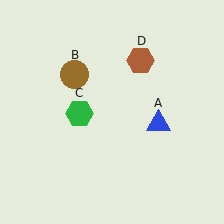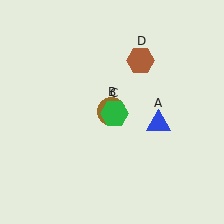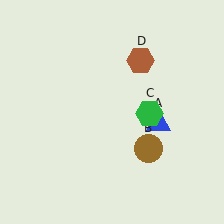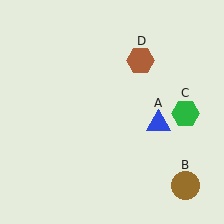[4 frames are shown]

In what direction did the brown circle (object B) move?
The brown circle (object B) moved down and to the right.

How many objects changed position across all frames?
2 objects changed position: brown circle (object B), green hexagon (object C).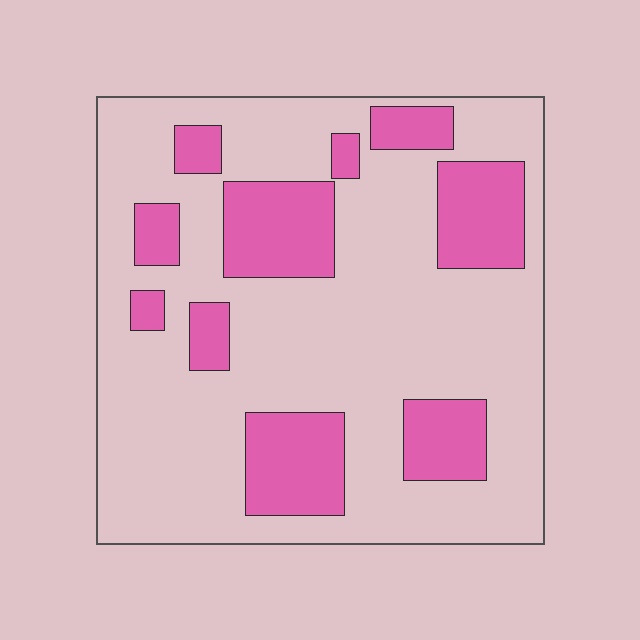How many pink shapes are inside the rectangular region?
10.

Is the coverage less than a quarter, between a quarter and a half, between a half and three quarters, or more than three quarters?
Between a quarter and a half.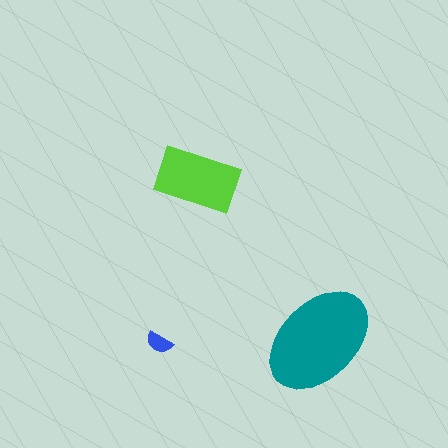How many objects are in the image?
There are 3 objects in the image.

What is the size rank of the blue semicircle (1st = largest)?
3rd.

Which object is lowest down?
The blue semicircle is bottommost.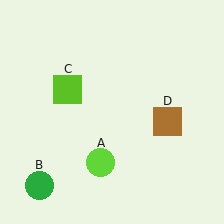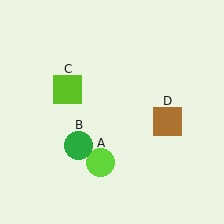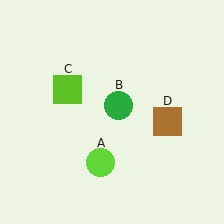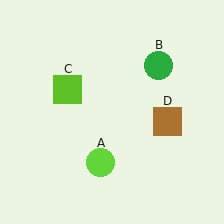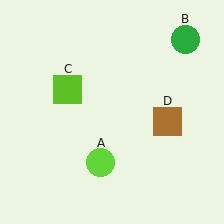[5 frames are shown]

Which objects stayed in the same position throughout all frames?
Lime circle (object A) and lime square (object C) and brown square (object D) remained stationary.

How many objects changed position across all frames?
1 object changed position: green circle (object B).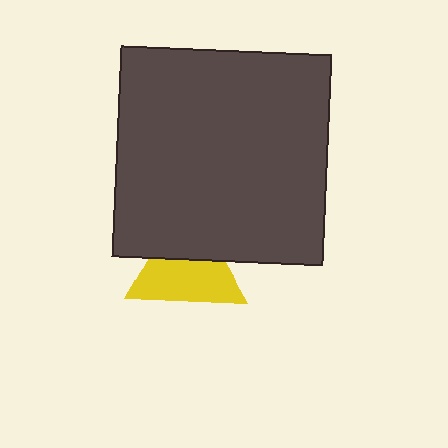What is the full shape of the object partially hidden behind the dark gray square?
The partially hidden object is a yellow triangle.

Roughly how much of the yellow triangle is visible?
About half of it is visible (roughly 62%).